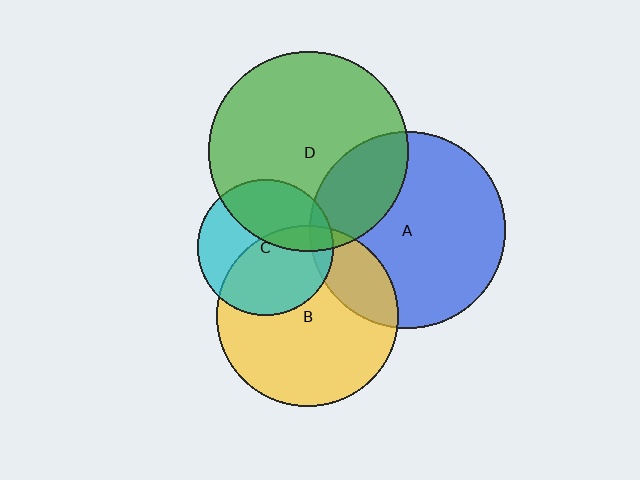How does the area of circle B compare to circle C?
Approximately 1.8 times.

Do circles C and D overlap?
Yes.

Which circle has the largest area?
Circle D (green).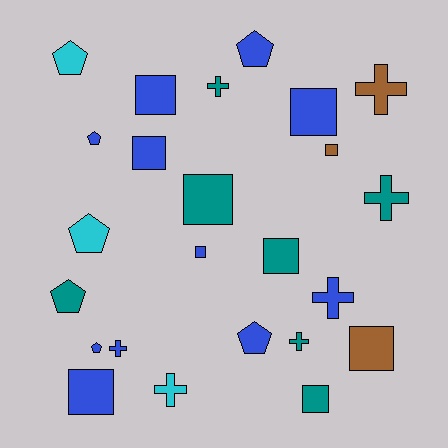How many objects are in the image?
There are 24 objects.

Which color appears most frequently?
Blue, with 11 objects.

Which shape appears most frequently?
Square, with 10 objects.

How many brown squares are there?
There are 2 brown squares.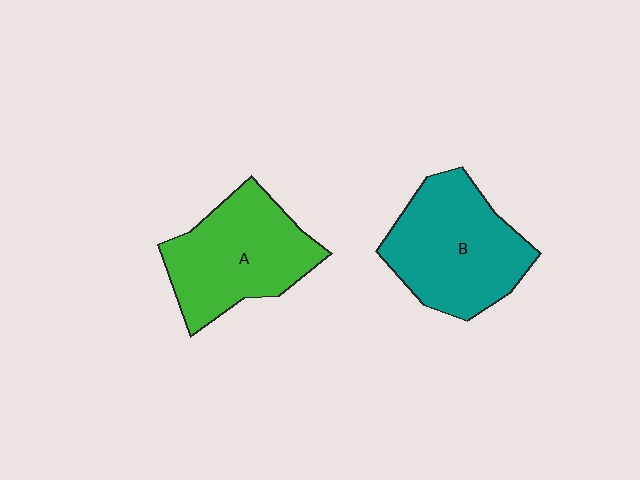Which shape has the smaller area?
Shape A (green).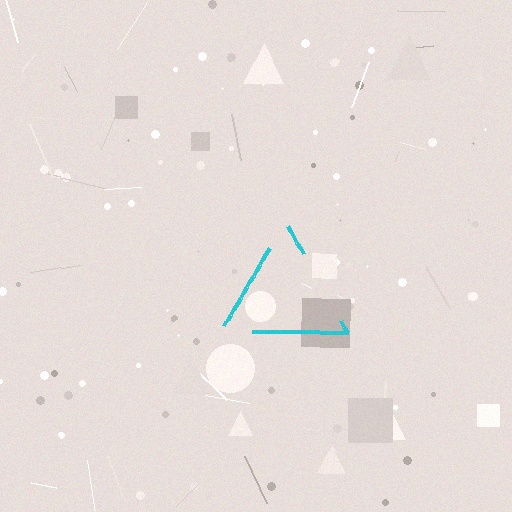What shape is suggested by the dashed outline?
The dashed outline suggests a triangle.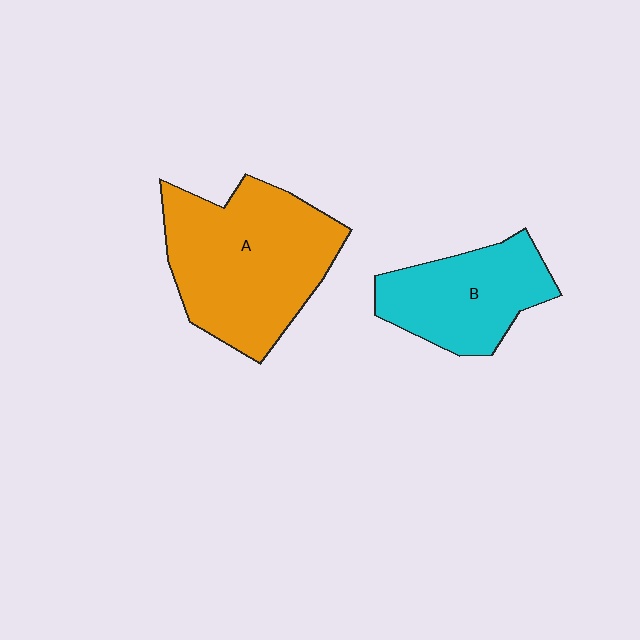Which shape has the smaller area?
Shape B (cyan).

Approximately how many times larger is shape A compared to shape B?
Approximately 1.6 times.